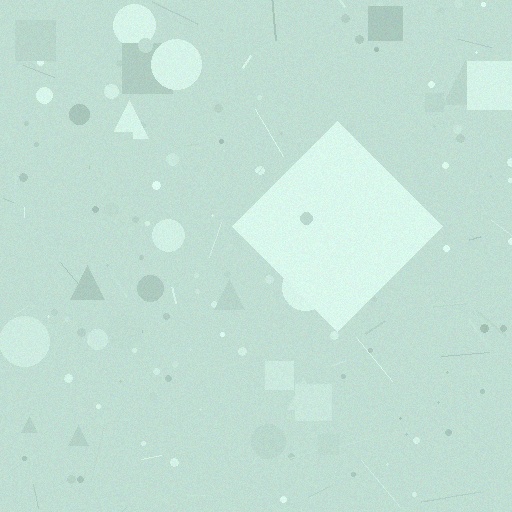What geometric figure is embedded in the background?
A diamond is embedded in the background.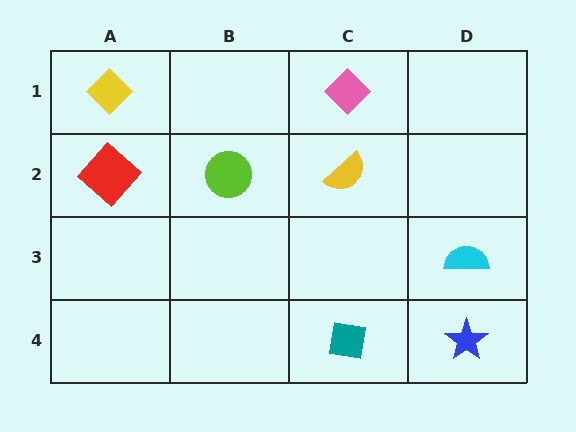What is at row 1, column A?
A yellow diamond.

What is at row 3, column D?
A cyan semicircle.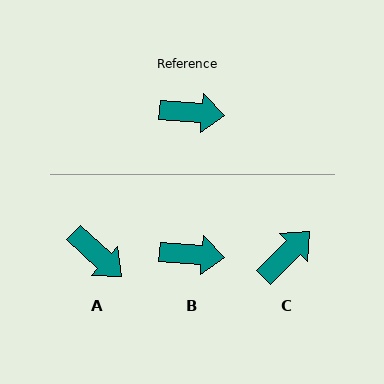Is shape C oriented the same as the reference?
No, it is off by about 49 degrees.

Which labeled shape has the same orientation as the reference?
B.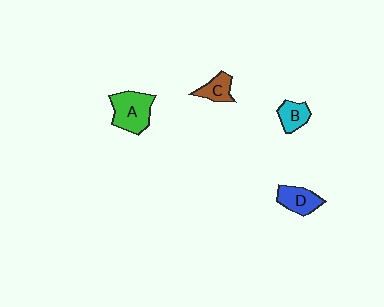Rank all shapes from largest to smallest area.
From largest to smallest: A (green), D (blue), C (brown), B (cyan).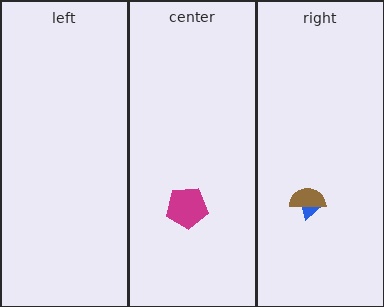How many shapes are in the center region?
1.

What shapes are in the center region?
The magenta pentagon.